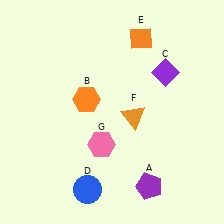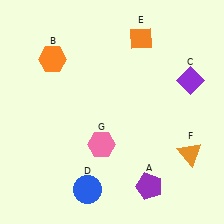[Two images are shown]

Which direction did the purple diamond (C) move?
The purple diamond (C) moved right.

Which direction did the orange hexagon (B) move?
The orange hexagon (B) moved up.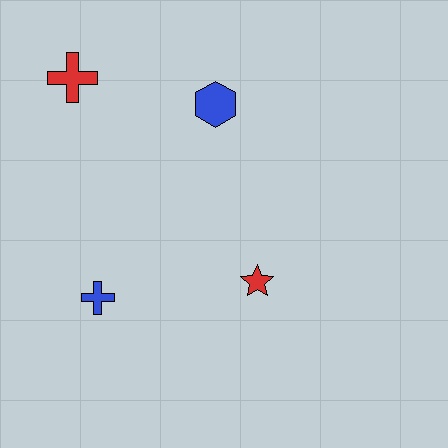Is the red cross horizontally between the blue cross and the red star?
No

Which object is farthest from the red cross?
The red star is farthest from the red cross.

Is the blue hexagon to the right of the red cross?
Yes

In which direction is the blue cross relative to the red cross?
The blue cross is below the red cross.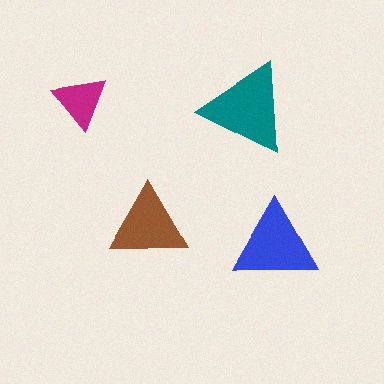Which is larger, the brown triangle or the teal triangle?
The teal one.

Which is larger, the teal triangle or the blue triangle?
The teal one.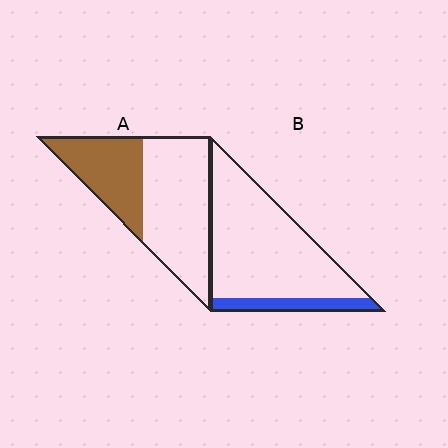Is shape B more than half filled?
No.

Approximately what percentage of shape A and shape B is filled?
A is approximately 35% and B is approximately 15%.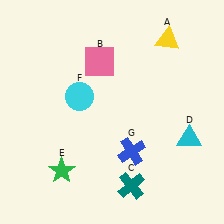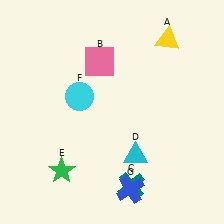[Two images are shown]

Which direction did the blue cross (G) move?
The blue cross (G) moved down.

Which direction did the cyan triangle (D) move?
The cyan triangle (D) moved left.